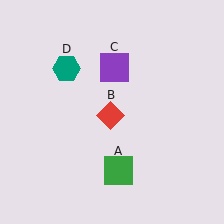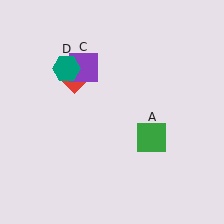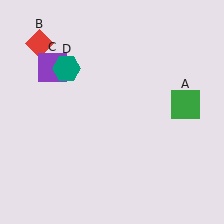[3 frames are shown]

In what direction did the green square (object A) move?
The green square (object A) moved up and to the right.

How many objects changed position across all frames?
3 objects changed position: green square (object A), red diamond (object B), purple square (object C).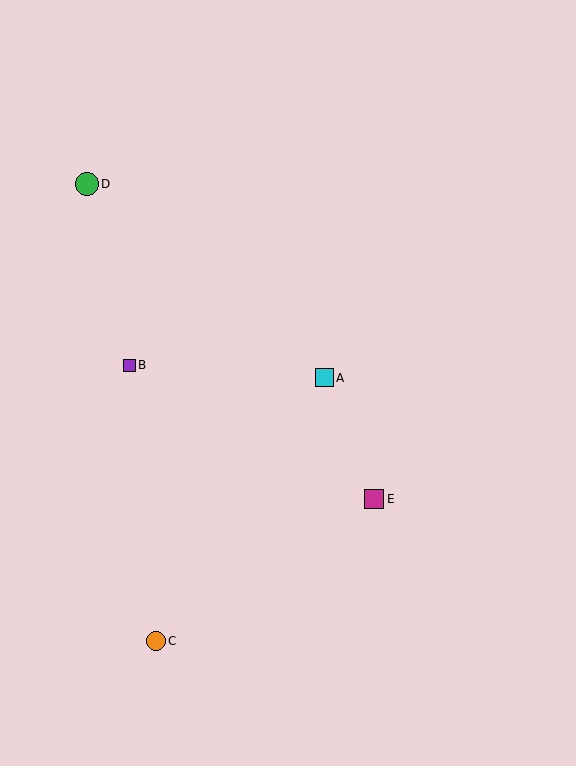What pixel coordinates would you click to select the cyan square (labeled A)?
Click at (324, 378) to select the cyan square A.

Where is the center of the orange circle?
The center of the orange circle is at (156, 641).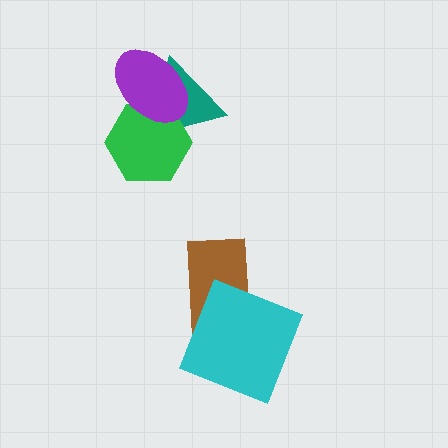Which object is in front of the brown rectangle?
The cyan square is in front of the brown rectangle.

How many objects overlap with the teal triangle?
2 objects overlap with the teal triangle.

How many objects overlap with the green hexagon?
2 objects overlap with the green hexagon.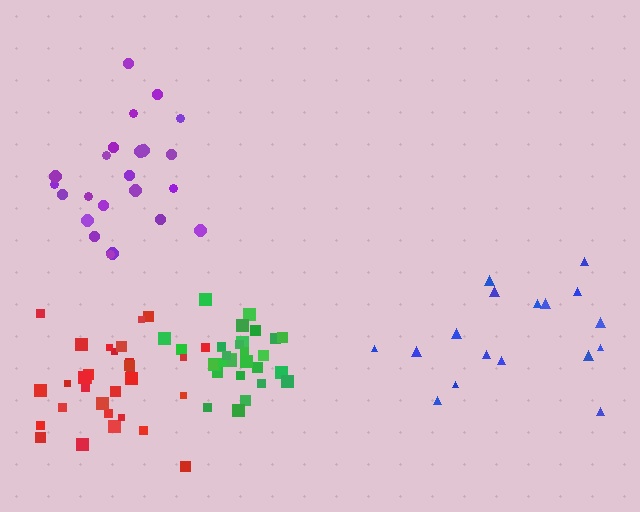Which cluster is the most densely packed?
Green.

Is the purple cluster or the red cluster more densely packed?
Red.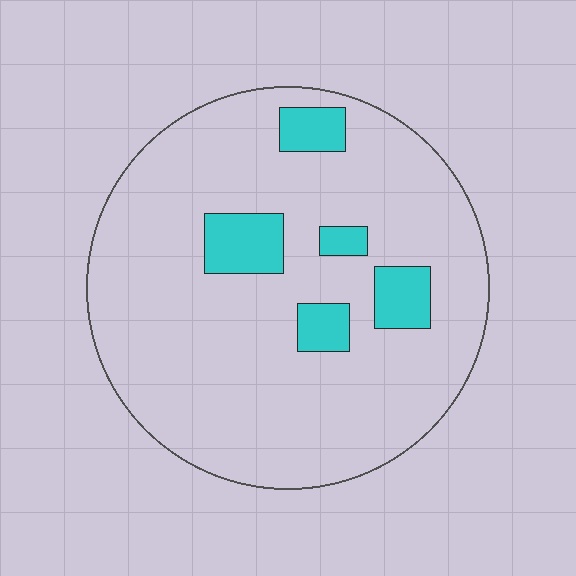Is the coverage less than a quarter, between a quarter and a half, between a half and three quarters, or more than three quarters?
Less than a quarter.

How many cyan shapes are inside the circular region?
5.